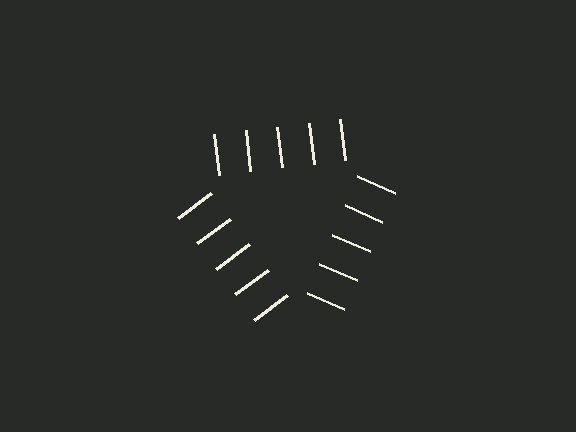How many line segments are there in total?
15 — 5 along each of the 3 edges.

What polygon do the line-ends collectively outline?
An illusory triangle — the line segments terminate on its edges but no continuous stroke is drawn.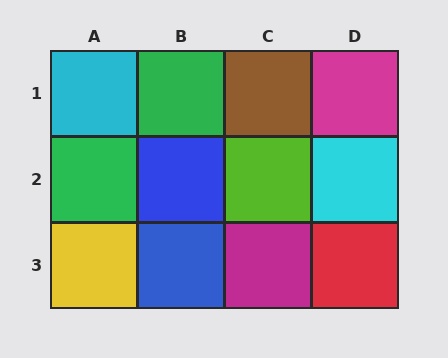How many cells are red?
1 cell is red.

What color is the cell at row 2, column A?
Green.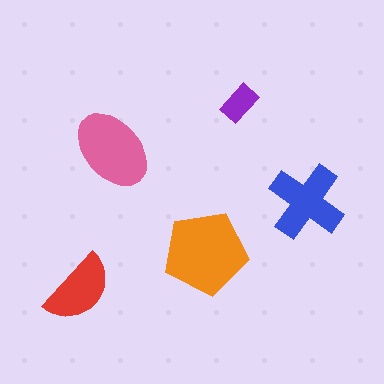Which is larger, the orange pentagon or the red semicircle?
The orange pentagon.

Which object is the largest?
The orange pentagon.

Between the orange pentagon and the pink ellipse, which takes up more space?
The orange pentagon.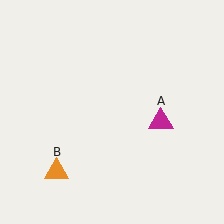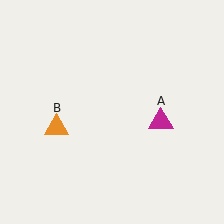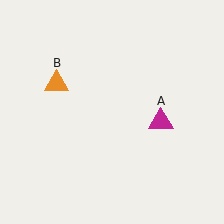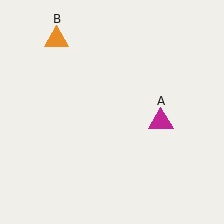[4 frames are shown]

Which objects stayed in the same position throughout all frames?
Magenta triangle (object A) remained stationary.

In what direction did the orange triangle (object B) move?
The orange triangle (object B) moved up.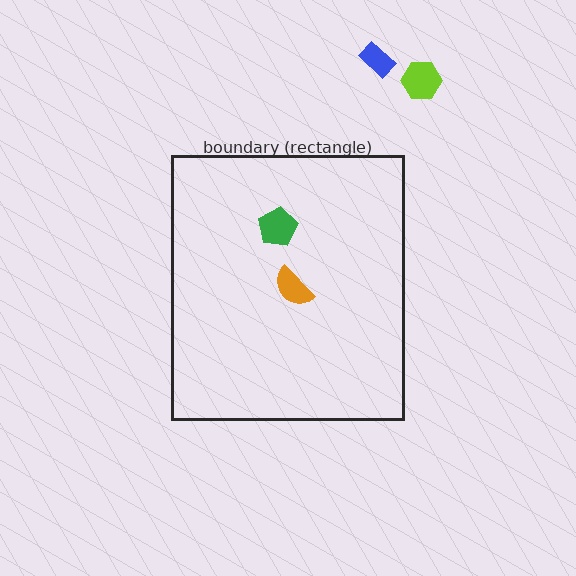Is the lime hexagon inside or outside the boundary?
Outside.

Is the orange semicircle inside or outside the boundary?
Inside.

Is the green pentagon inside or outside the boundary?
Inside.